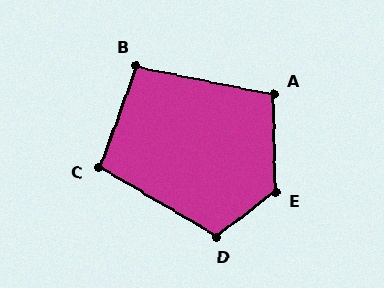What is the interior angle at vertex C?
Approximately 100 degrees (obtuse).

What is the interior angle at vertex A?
Approximately 102 degrees (obtuse).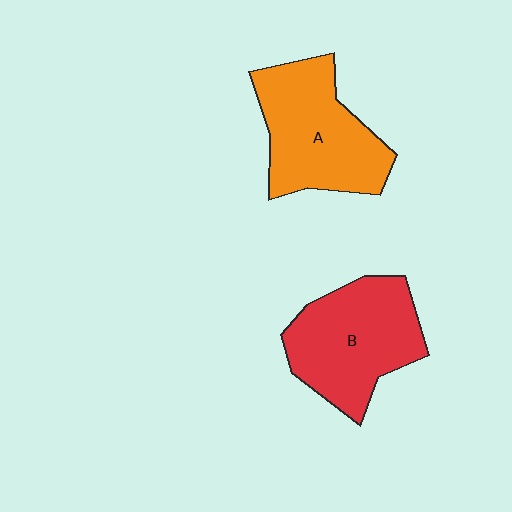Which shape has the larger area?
Shape B (red).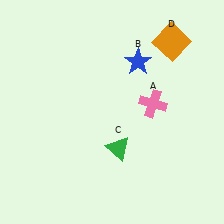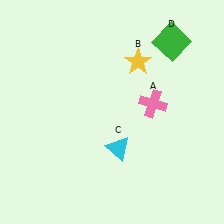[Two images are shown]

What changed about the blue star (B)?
In Image 1, B is blue. In Image 2, it changed to yellow.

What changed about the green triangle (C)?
In Image 1, C is green. In Image 2, it changed to cyan.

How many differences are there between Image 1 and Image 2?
There are 3 differences between the two images.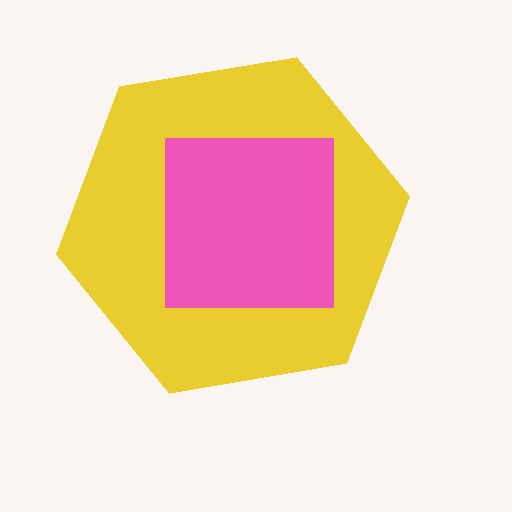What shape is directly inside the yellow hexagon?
The pink square.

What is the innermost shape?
The pink square.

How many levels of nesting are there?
2.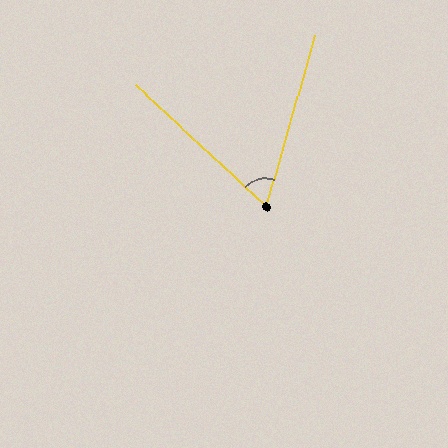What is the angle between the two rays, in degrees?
Approximately 63 degrees.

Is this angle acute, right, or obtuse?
It is acute.